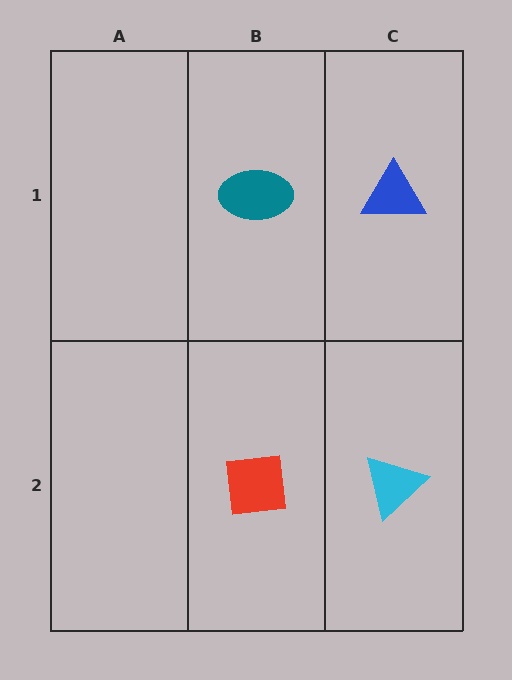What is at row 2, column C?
A cyan triangle.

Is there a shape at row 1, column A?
No, that cell is empty.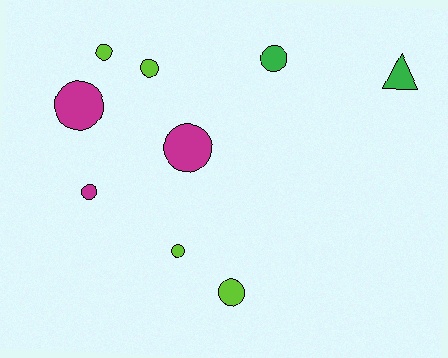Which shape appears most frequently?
Circle, with 8 objects.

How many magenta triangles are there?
There are no magenta triangles.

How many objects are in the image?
There are 9 objects.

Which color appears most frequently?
Lime, with 4 objects.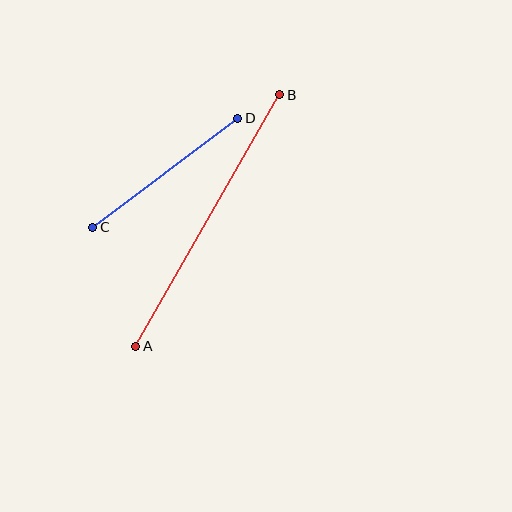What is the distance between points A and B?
The distance is approximately 290 pixels.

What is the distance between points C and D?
The distance is approximately 182 pixels.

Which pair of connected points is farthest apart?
Points A and B are farthest apart.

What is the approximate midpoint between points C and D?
The midpoint is at approximately (165, 173) pixels.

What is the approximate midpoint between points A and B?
The midpoint is at approximately (208, 221) pixels.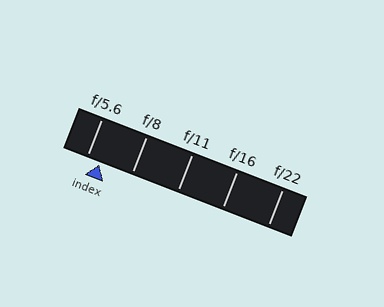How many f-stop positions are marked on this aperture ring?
There are 5 f-stop positions marked.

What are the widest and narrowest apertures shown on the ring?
The widest aperture shown is f/5.6 and the narrowest is f/22.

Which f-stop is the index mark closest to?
The index mark is closest to f/5.6.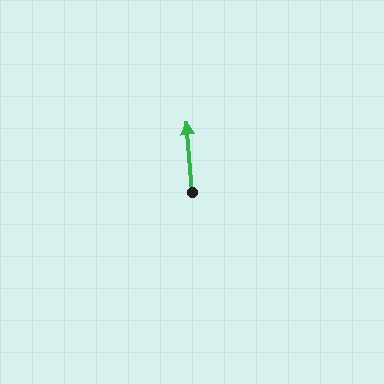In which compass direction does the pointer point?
North.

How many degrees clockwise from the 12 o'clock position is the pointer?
Approximately 355 degrees.